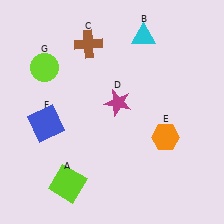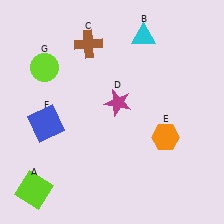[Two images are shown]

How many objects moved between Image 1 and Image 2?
1 object moved between the two images.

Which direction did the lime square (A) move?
The lime square (A) moved left.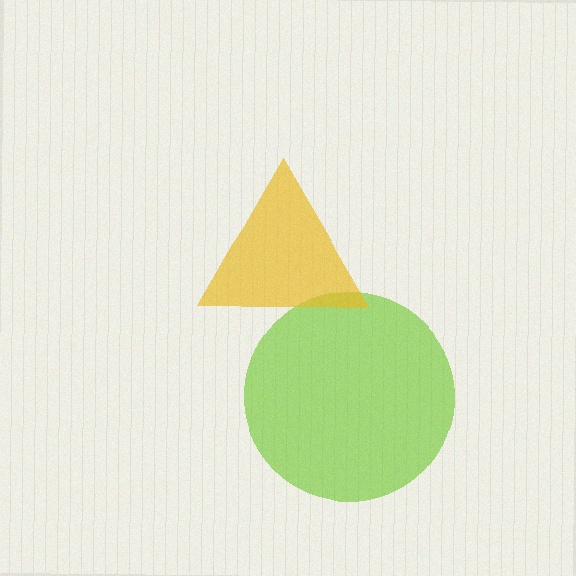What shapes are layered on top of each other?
The layered shapes are: a lime circle, a yellow triangle.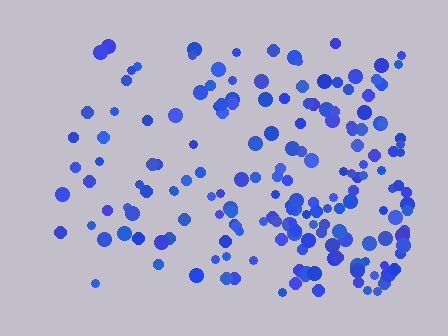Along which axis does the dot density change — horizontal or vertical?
Horizontal.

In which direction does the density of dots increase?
From left to right, with the right side densest.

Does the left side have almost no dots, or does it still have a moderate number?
Still a moderate number, just noticeably fewer than the right.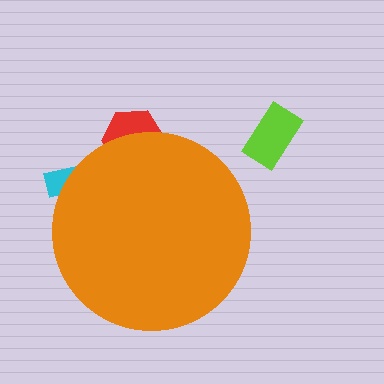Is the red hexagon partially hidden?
Yes, the red hexagon is partially hidden behind the orange circle.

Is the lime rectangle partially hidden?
No, the lime rectangle is fully visible.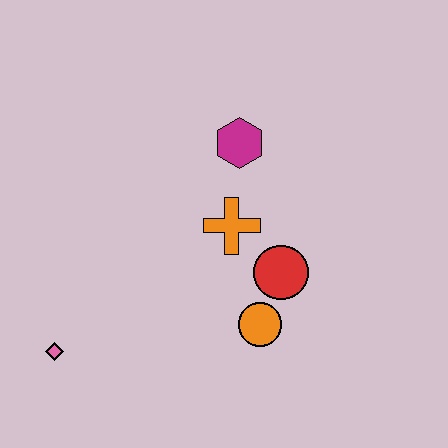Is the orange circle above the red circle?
No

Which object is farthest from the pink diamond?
The magenta hexagon is farthest from the pink diamond.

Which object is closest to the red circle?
The orange circle is closest to the red circle.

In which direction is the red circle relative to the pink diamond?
The red circle is to the right of the pink diamond.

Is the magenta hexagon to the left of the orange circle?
Yes